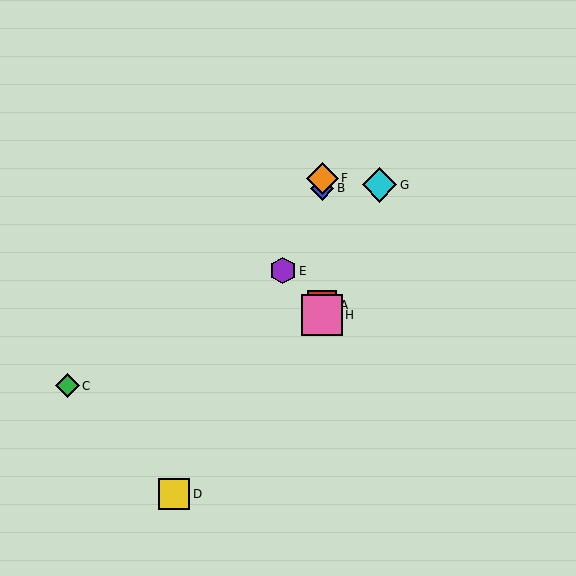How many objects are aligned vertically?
4 objects (A, B, F, H) are aligned vertically.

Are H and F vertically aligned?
Yes, both are at x≈322.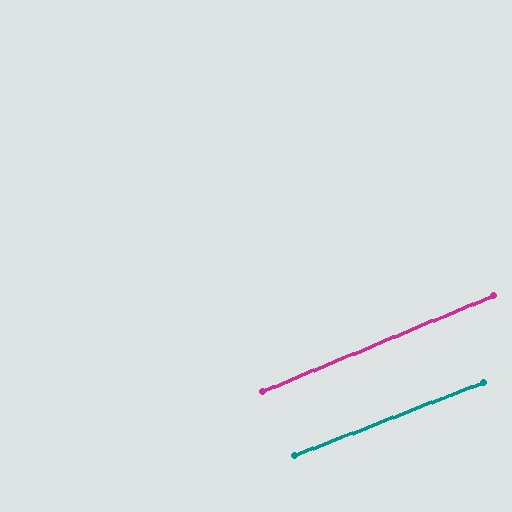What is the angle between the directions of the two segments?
Approximately 1 degree.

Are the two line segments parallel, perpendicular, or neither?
Parallel — their directions differ by only 1.4°.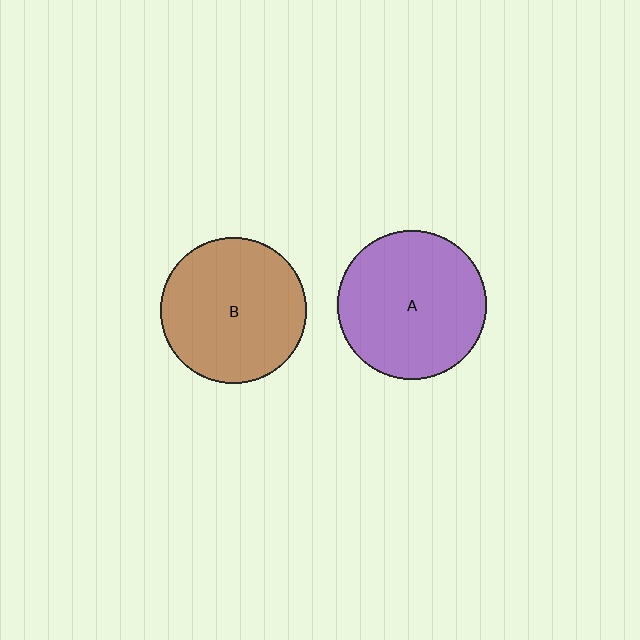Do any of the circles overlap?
No, none of the circles overlap.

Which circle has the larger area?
Circle A (purple).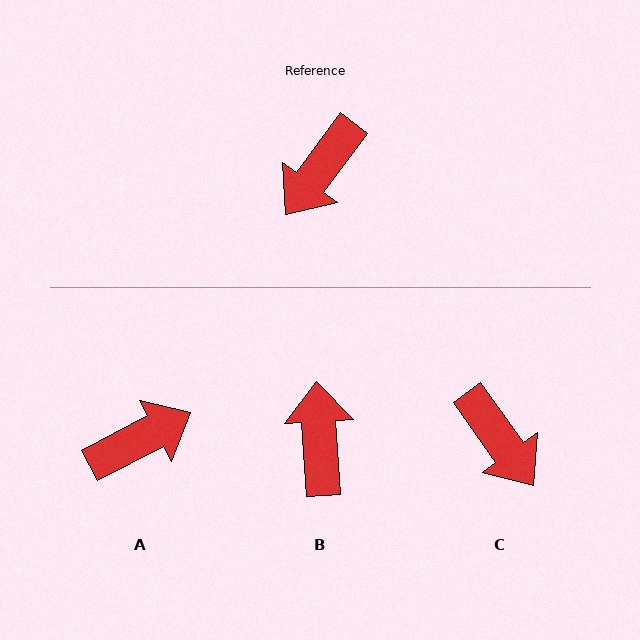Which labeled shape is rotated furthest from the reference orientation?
A, about 154 degrees away.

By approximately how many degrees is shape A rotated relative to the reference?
Approximately 154 degrees counter-clockwise.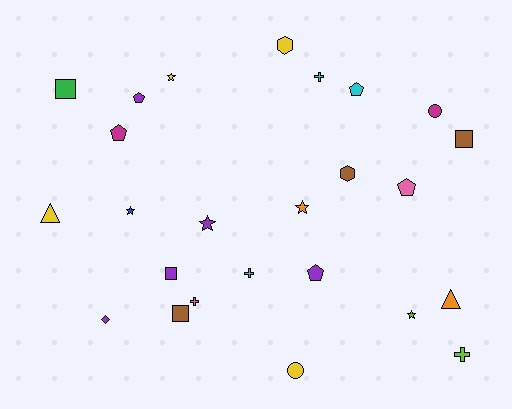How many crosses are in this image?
There are 4 crosses.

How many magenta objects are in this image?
There are 2 magenta objects.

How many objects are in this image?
There are 25 objects.